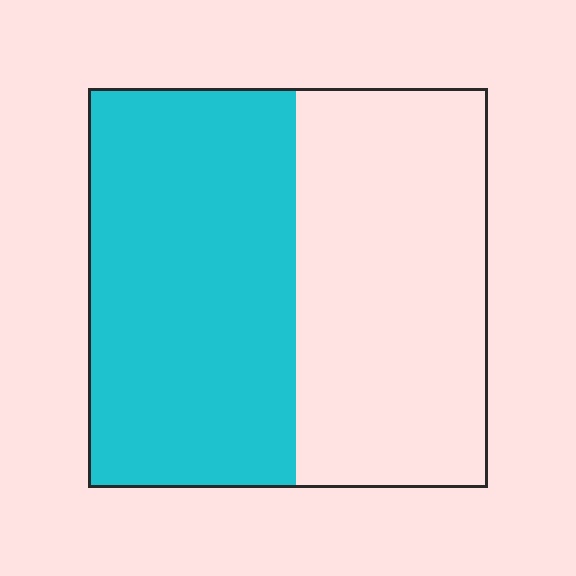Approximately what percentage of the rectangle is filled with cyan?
Approximately 50%.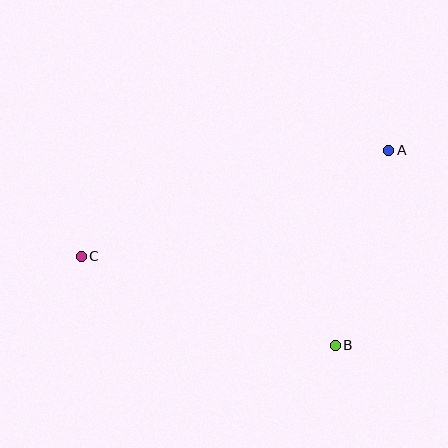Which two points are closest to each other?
Points A and B are closest to each other.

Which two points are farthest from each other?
Points A and C are farthest from each other.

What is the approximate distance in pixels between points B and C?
The distance between B and C is approximately 269 pixels.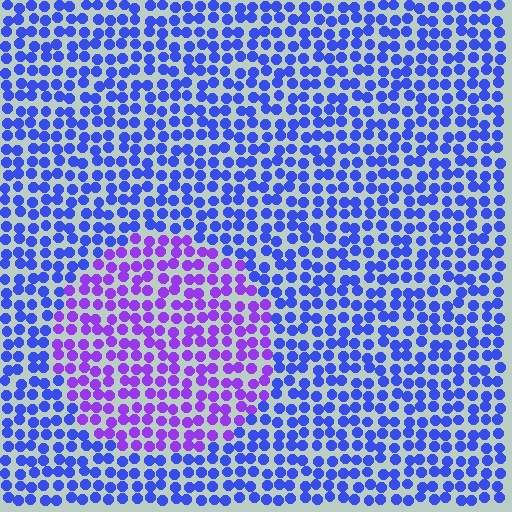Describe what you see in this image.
The image is filled with small blue elements in a uniform arrangement. A circle-shaped region is visible where the elements are tinted to a slightly different hue, forming a subtle color boundary.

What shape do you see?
I see a circle.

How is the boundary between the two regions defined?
The boundary is defined purely by a slight shift in hue (about 40 degrees). Spacing, size, and orientation are identical on both sides.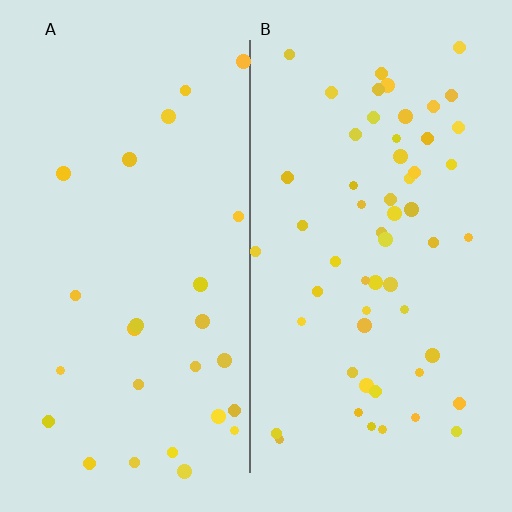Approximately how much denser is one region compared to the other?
Approximately 2.1× — region B over region A.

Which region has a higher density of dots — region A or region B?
B (the right).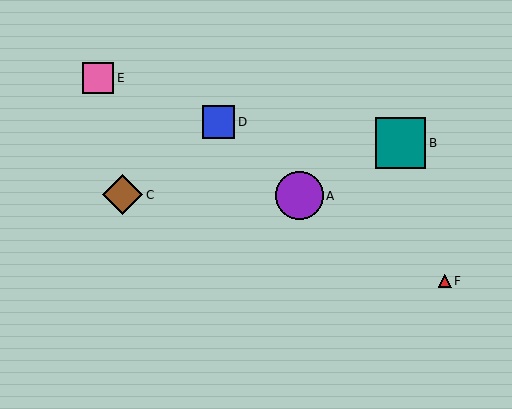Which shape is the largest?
The teal square (labeled B) is the largest.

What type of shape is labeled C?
Shape C is a brown diamond.